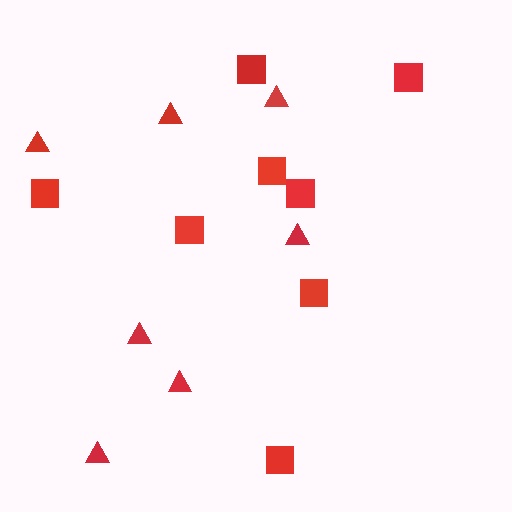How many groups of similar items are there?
There are 2 groups: one group of squares (8) and one group of triangles (7).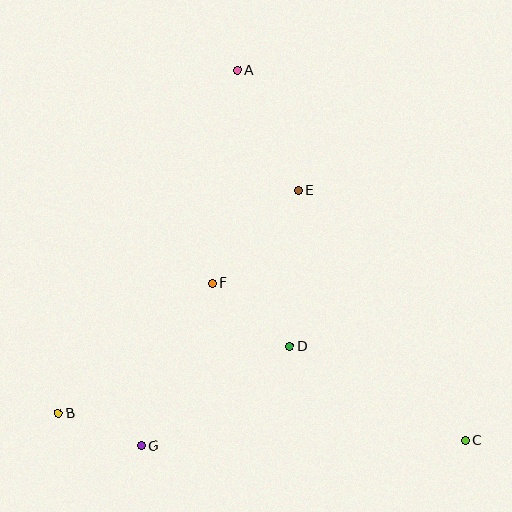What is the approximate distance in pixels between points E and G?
The distance between E and G is approximately 300 pixels.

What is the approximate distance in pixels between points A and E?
The distance between A and E is approximately 135 pixels.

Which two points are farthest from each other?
Points A and C are farthest from each other.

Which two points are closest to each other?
Points B and G are closest to each other.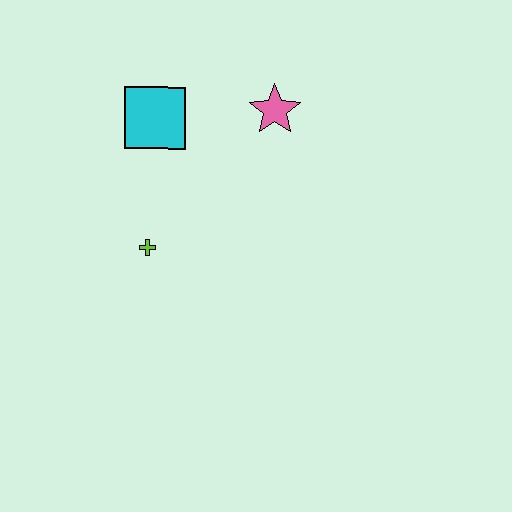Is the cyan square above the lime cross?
Yes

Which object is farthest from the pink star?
The lime cross is farthest from the pink star.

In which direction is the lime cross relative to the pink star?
The lime cross is below the pink star.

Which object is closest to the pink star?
The cyan square is closest to the pink star.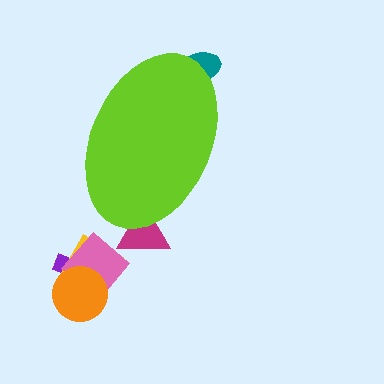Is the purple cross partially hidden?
No, the purple cross is fully visible.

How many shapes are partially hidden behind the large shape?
2 shapes are partially hidden.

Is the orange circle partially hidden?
No, the orange circle is fully visible.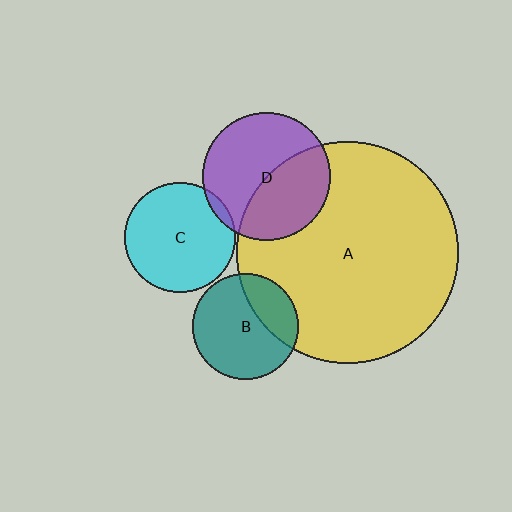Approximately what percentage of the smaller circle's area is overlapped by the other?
Approximately 45%.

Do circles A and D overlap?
Yes.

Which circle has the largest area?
Circle A (yellow).